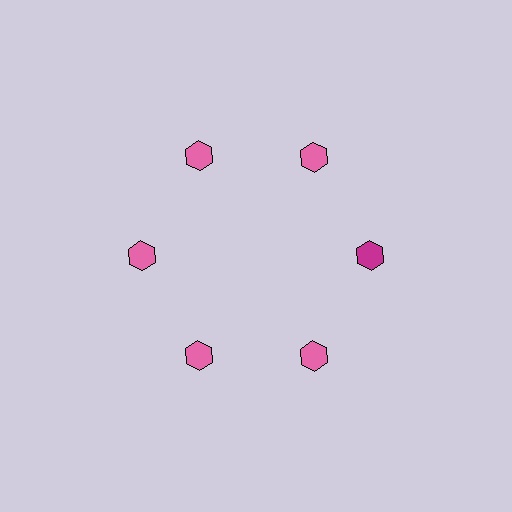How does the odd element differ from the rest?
It has a different color: magenta instead of pink.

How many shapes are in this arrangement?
There are 6 shapes arranged in a ring pattern.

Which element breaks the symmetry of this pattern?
The magenta hexagon at roughly the 3 o'clock position breaks the symmetry. All other shapes are pink hexagons.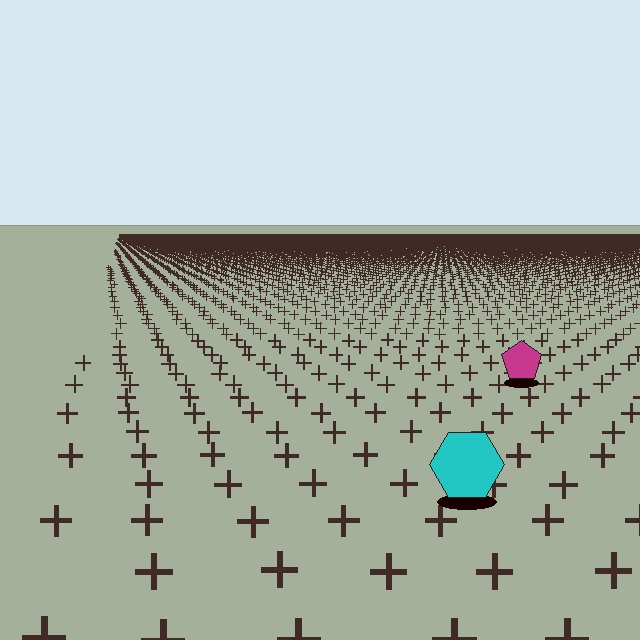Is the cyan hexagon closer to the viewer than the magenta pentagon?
Yes. The cyan hexagon is closer — you can tell from the texture gradient: the ground texture is coarser near it.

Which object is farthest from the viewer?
The magenta pentagon is farthest from the viewer. It appears smaller and the ground texture around it is denser.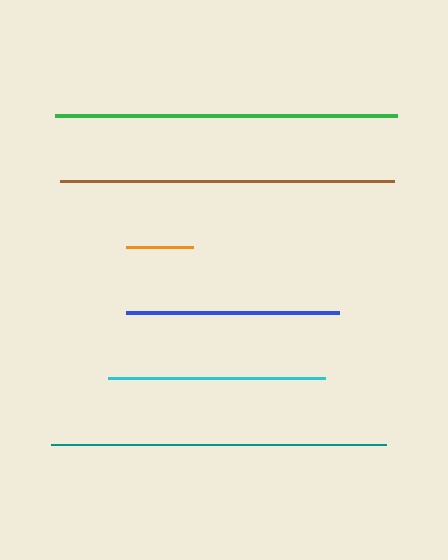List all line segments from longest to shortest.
From longest to shortest: green, teal, brown, cyan, blue, orange.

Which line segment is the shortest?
The orange line is the shortest at approximately 67 pixels.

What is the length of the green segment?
The green segment is approximately 341 pixels long.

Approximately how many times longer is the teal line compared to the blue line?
The teal line is approximately 1.6 times the length of the blue line.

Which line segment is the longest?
The green line is the longest at approximately 341 pixels.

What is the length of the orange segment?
The orange segment is approximately 67 pixels long.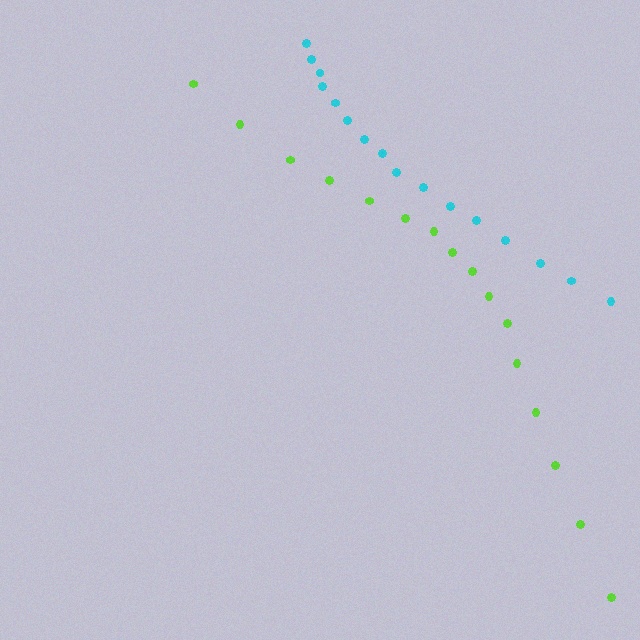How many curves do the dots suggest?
There are 2 distinct paths.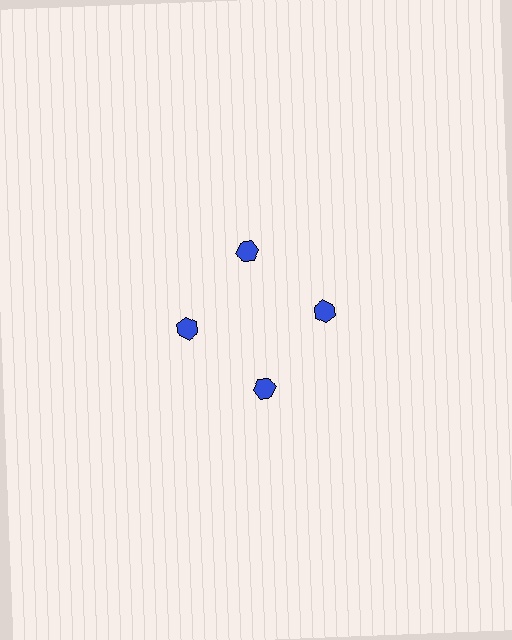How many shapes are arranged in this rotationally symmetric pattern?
There are 4 shapes, arranged in 4 groups of 1.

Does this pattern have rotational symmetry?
Yes, this pattern has 4-fold rotational symmetry. It looks the same after rotating 90 degrees around the center.